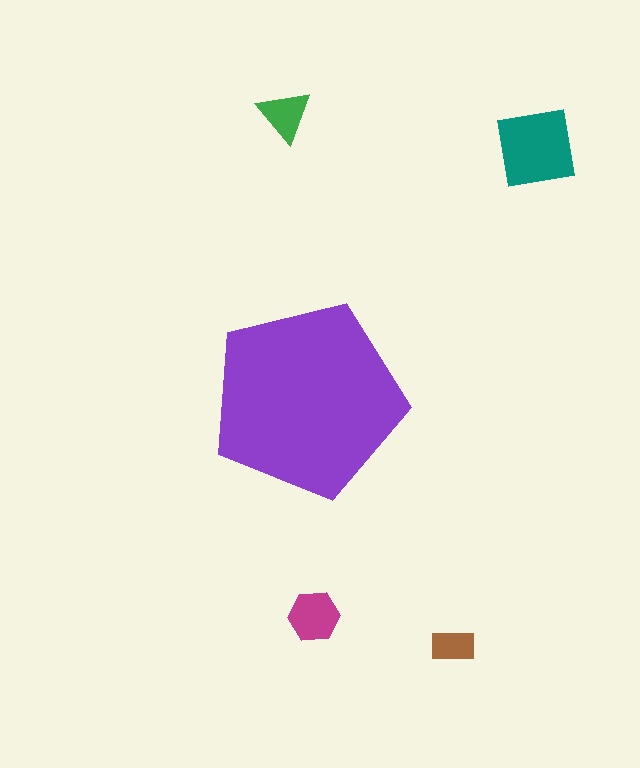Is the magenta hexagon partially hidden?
No, the magenta hexagon is fully visible.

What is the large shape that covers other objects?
A purple pentagon.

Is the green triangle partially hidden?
No, the green triangle is fully visible.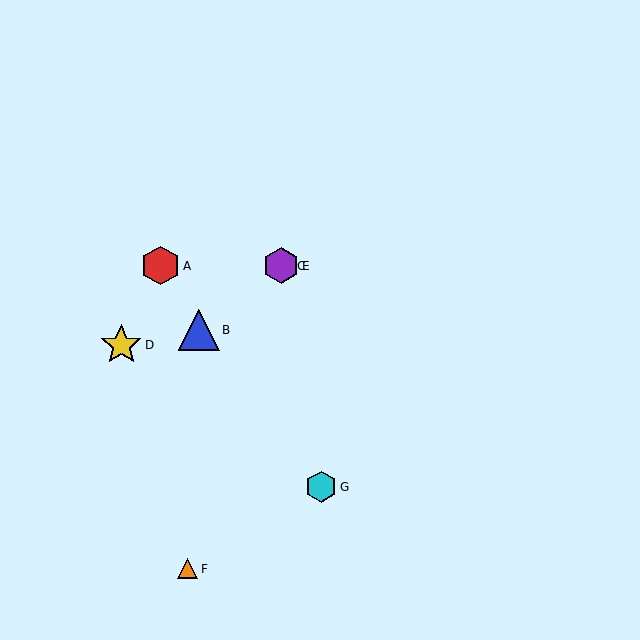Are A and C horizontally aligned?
Yes, both are at y≈266.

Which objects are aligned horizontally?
Objects A, C, E are aligned horizontally.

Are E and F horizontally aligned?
No, E is at y≈266 and F is at y≈569.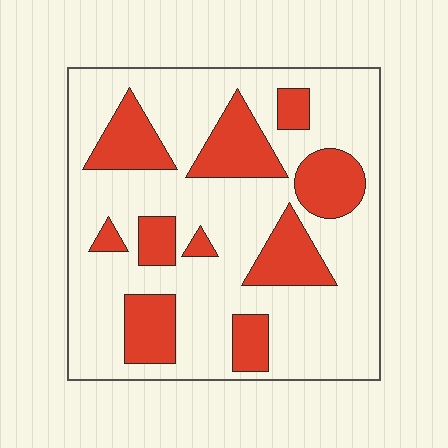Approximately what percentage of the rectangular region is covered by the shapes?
Approximately 30%.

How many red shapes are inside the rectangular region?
10.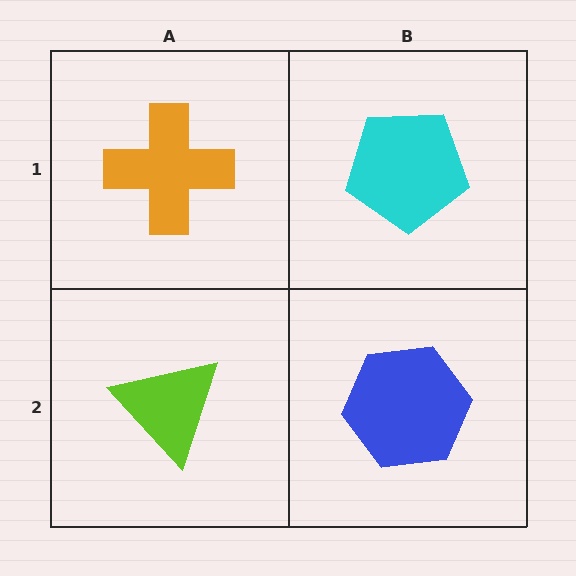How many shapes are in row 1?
2 shapes.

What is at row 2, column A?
A lime triangle.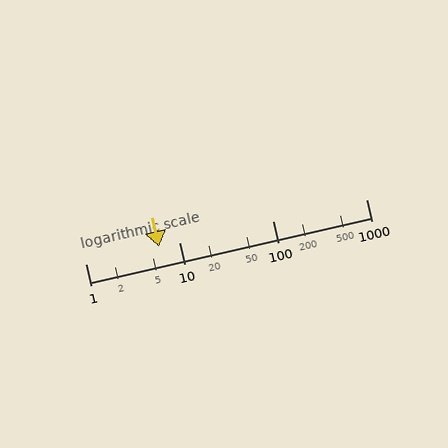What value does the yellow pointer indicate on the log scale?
The pointer indicates approximately 6.1.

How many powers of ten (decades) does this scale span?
The scale spans 3 decades, from 1 to 1000.